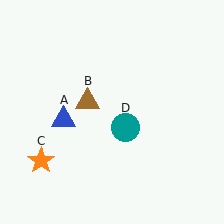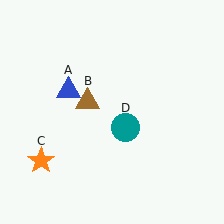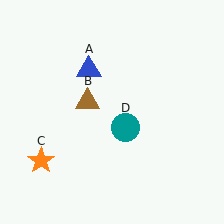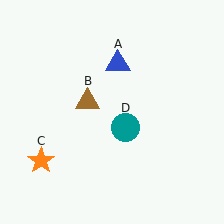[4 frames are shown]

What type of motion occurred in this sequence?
The blue triangle (object A) rotated clockwise around the center of the scene.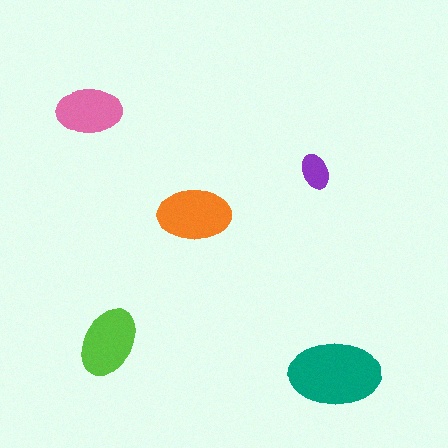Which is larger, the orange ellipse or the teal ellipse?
The teal one.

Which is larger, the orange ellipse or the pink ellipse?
The orange one.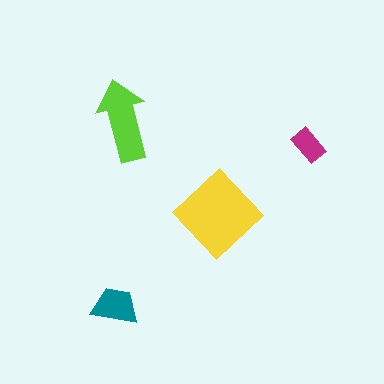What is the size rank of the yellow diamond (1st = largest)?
1st.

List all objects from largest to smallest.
The yellow diamond, the lime arrow, the teal trapezoid, the magenta rectangle.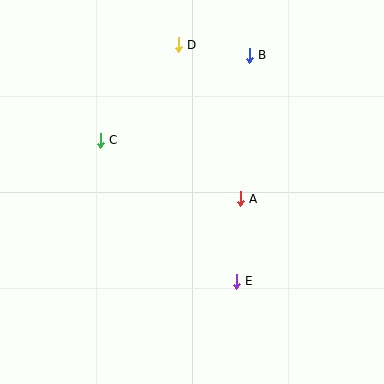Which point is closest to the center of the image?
Point A at (240, 199) is closest to the center.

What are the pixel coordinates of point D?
Point D is at (178, 45).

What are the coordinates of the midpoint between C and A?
The midpoint between C and A is at (170, 169).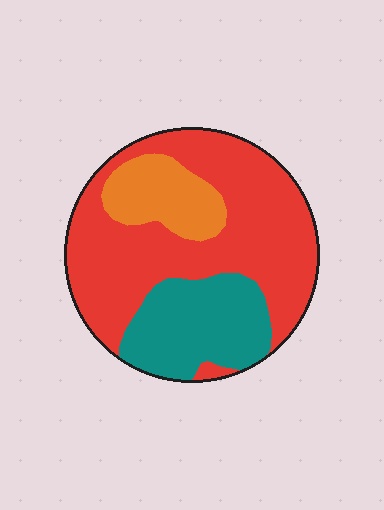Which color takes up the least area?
Orange, at roughly 15%.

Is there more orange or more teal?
Teal.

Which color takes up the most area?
Red, at roughly 60%.